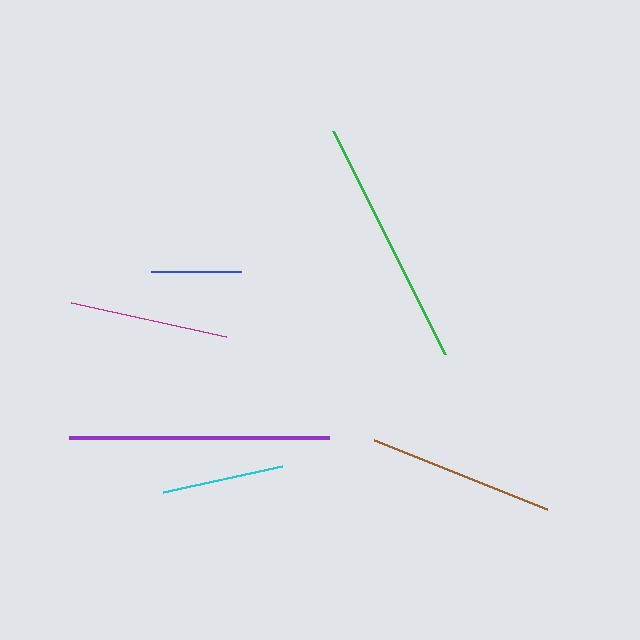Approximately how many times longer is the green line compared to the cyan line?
The green line is approximately 2.1 times the length of the cyan line.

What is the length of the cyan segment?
The cyan segment is approximately 122 pixels long.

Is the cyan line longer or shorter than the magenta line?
The magenta line is longer than the cyan line.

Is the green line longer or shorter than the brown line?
The green line is longer than the brown line.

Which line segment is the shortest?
The blue line is the shortest at approximately 90 pixels.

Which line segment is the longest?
The purple line is the longest at approximately 260 pixels.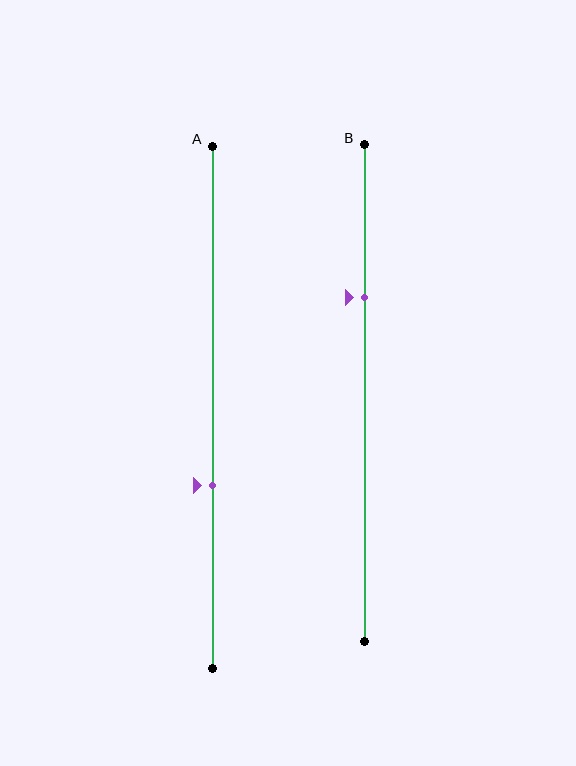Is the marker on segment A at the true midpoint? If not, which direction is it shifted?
No, the marker on segment A is shifted downward by about 15% of the segment length.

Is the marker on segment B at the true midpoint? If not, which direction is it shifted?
No, the marker on segment B is shifted upward by about 19% of the segment length.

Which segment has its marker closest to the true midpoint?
Segment A has its marker closest to the true midpoint.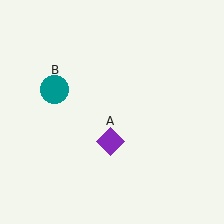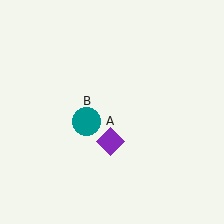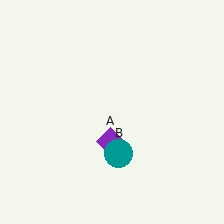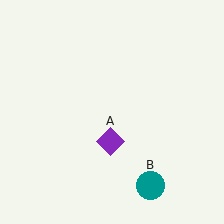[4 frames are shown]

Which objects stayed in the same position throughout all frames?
Purple diamond (object A) remained stationary.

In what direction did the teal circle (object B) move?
The teal circle (object B) moved down and to the right.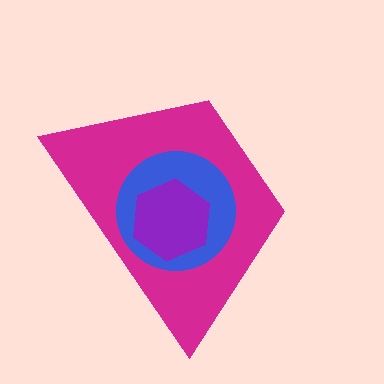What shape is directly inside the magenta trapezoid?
The blue circle.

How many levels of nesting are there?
3.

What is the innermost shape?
The purple hexagon.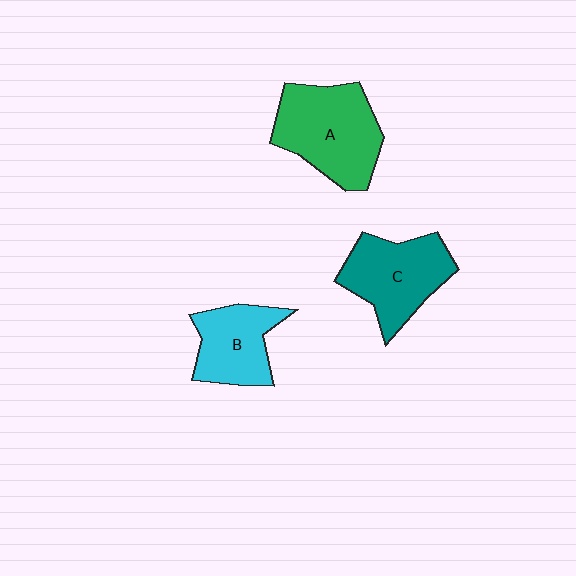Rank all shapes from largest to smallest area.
From largest to smallest: A (green), C (teal), B (cyan).